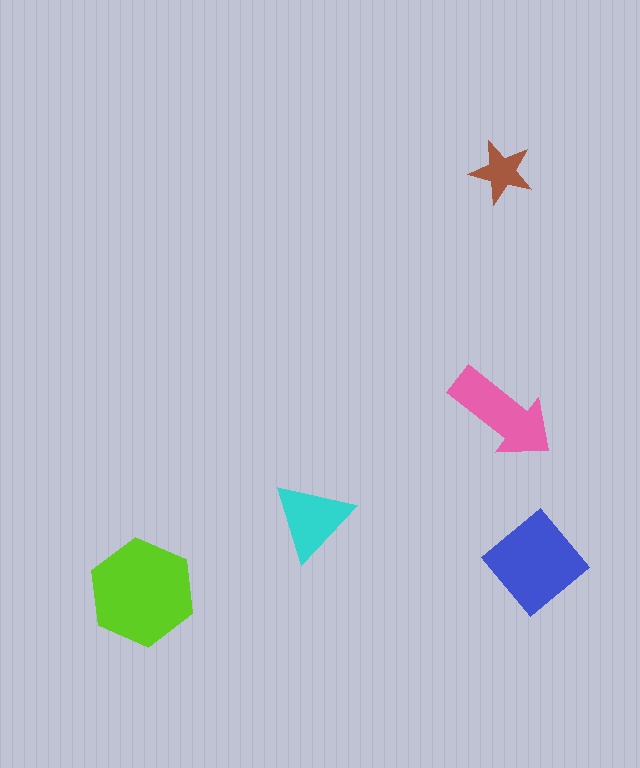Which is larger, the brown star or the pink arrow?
The pink arrow.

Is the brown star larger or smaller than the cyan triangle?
Smaller.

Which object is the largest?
The lime hexagon.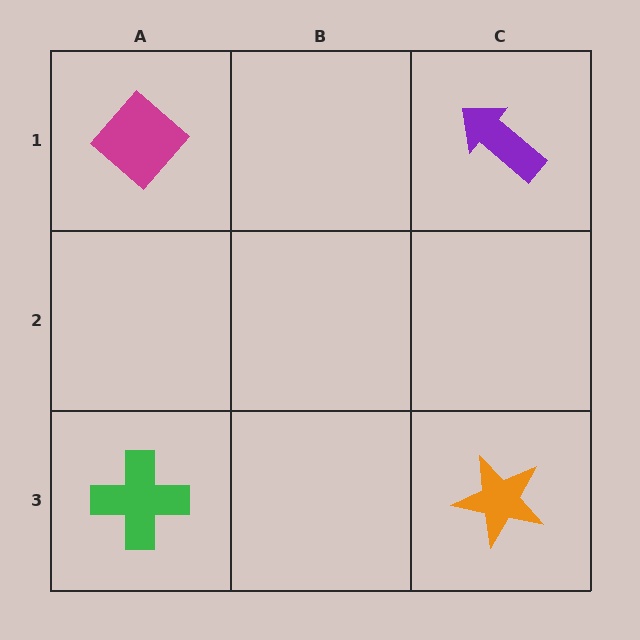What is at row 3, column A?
A green cross.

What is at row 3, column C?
An orange star.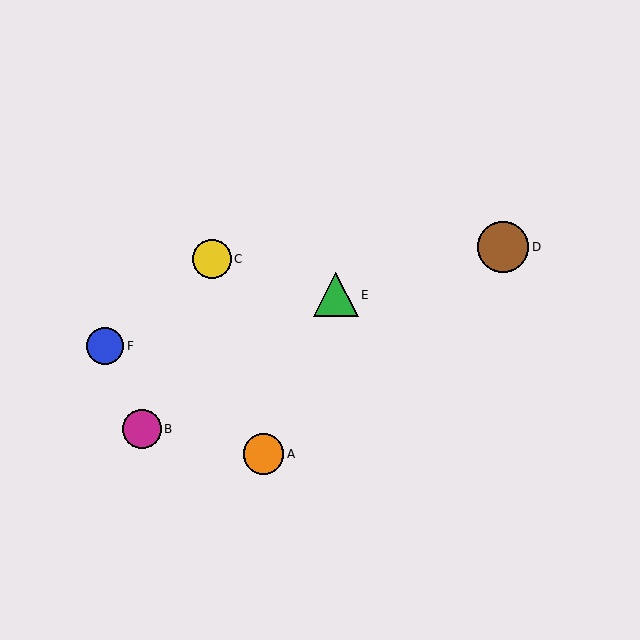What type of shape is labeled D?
Shape D is a brown circle.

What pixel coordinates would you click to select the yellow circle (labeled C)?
Click at (212, 259) to select the yellow circle C.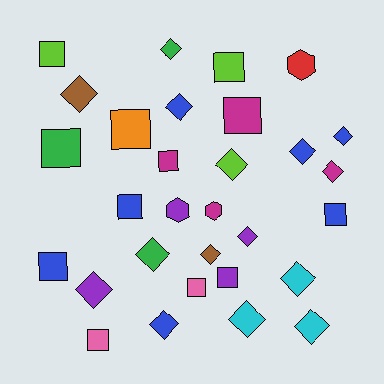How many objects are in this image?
There are 30 objects.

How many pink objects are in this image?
There are 2 pink objects.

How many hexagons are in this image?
There are 3 hexagons.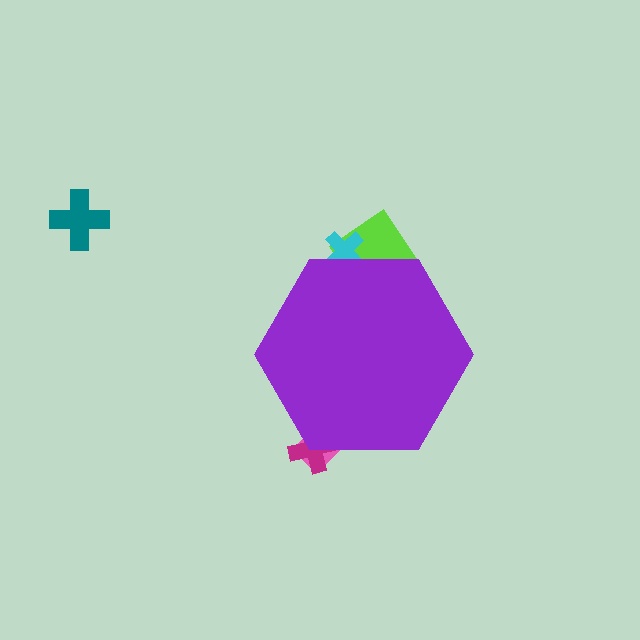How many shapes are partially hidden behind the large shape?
4 shapes are partially hidden.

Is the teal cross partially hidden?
No, the teal cross is fully visible.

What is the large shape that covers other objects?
A purple hexagon.